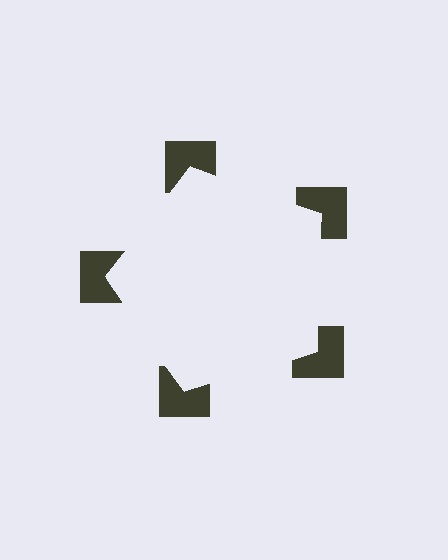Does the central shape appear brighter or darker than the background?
It typically appears slightly brighter than the background, even though no actual brightness change is drawn.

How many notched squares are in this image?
There are 5 — one at each vertex of the illusory pentagon.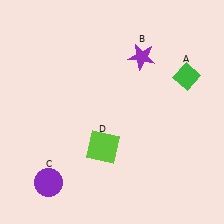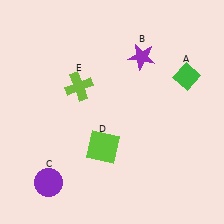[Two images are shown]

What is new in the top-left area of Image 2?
A lime cross (E) was added in the top-left area of Image 2.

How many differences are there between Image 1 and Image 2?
There is 1 difference between the two images.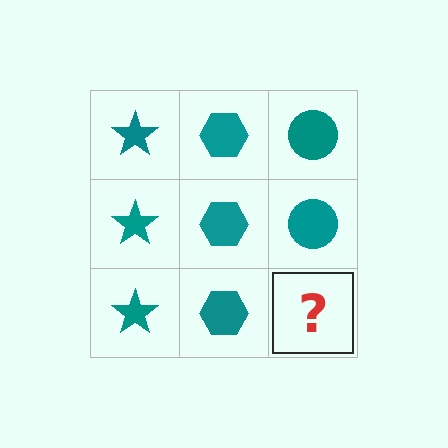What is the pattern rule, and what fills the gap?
The rule is that each column has a consistent shape. The gap should be filled with a teal circle.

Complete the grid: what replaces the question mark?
The question mark should be replaced with a teal circle.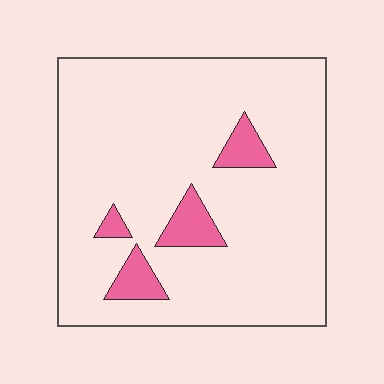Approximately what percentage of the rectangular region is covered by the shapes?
Approximately 10%.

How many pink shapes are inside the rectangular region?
4.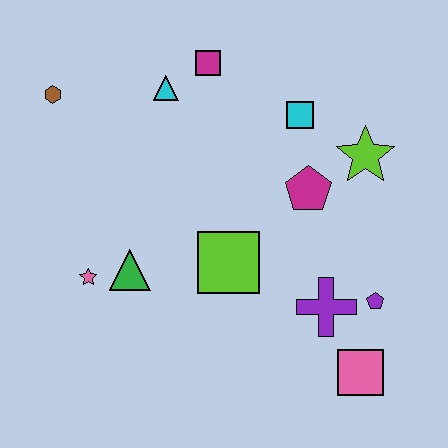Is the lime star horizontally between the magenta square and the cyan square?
No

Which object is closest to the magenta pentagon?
The lime star is closest to the magenta pentagon.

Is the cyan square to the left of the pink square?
Yes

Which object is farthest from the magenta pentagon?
The brown hexagon is farthest from the magenta pentagon.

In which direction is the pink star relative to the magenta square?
The pink star is below the magenta square.